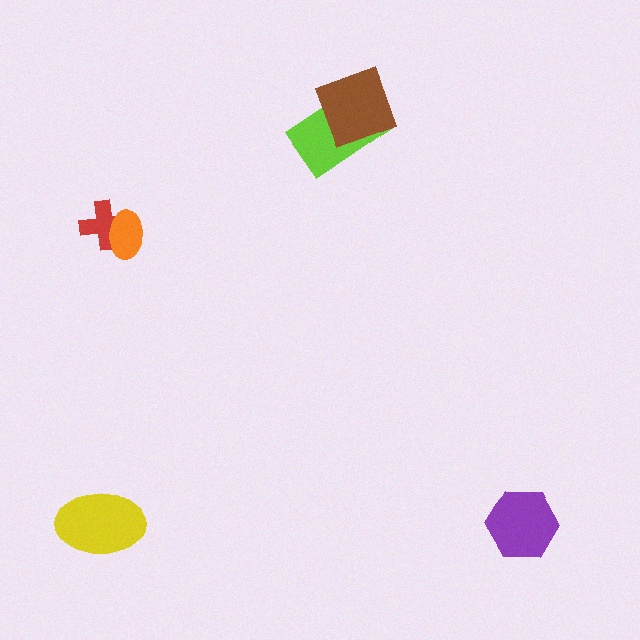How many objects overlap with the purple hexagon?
0 objects overlap with the purple hexagon.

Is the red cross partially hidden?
Yes, it is partially covered by another shape.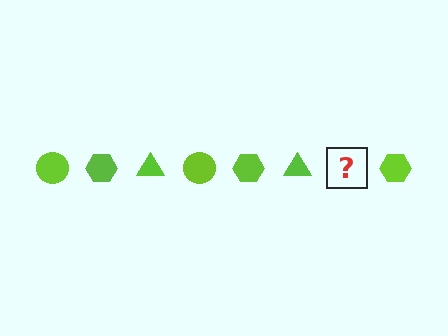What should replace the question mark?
The question mark should be replaced with a lime circle.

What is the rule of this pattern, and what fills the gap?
The rule is that the pattern cycles through circle, hexagon, triangle shapes in lime. The gap should be filled with a lime circle.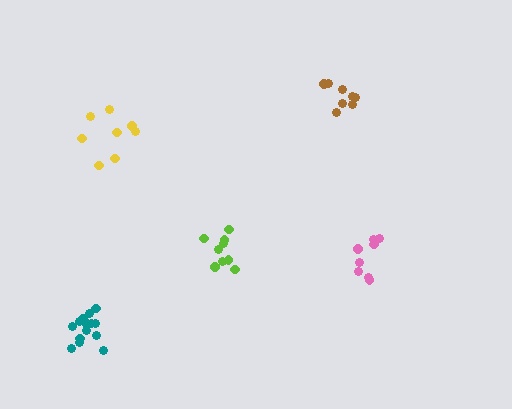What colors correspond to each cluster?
The clusters are colored: teal, pink, lime, brown, yellow.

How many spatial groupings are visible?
There are 5 spatial groupings.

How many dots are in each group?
Group 1: 14 dots, Group 2: 8 dots, Group 3: 9 dots, Group 4: 8 dots, Group 5: 8 dots (47 total).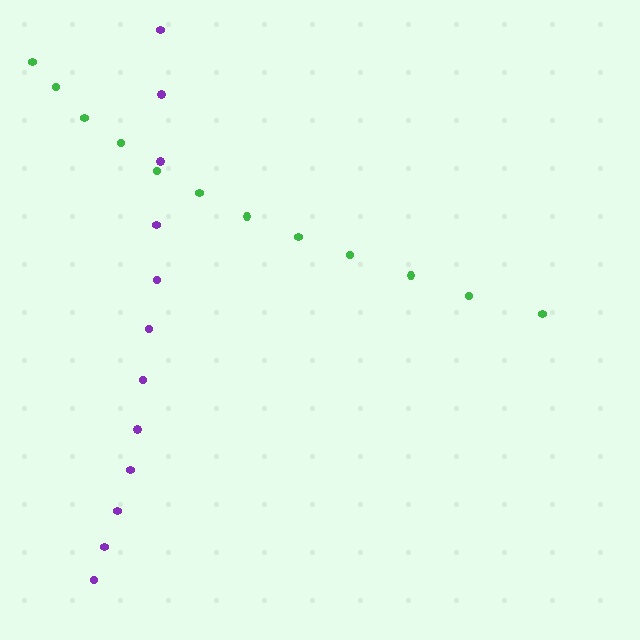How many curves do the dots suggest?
There are 2 distinct paths.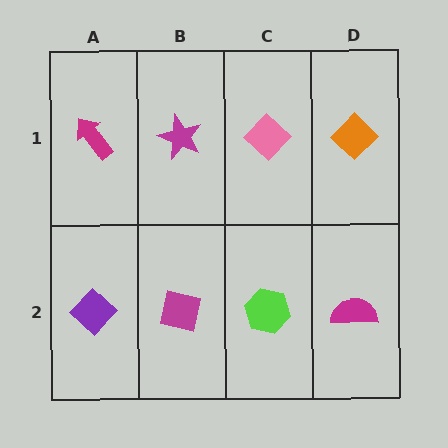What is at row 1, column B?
A magenta star.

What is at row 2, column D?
A magenta semicircle.